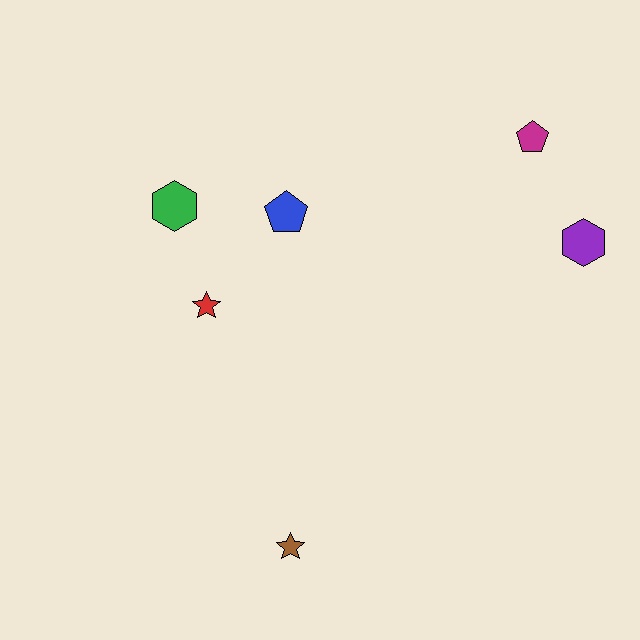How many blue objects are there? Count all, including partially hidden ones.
There is 1 blue object.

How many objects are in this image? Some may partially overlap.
There are 6 objects.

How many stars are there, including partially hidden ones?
There are 2 stars.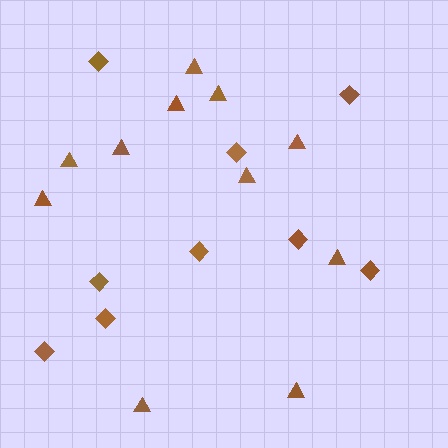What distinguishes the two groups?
There are 2 groups: one group of diamonds (9) and one group of triangles (11).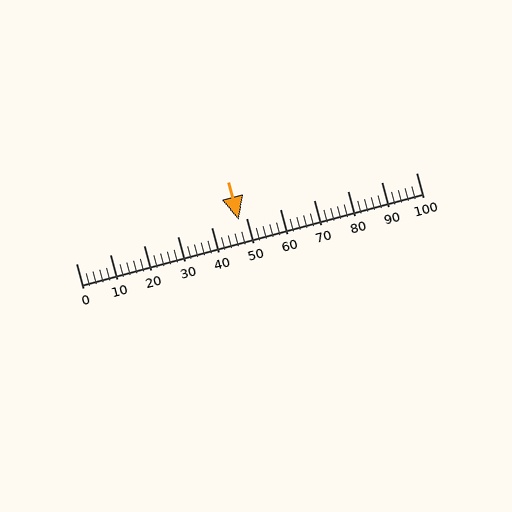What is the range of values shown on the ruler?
The ruler shows values from 0 to 100.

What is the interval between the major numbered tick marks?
The major tick marks are spaced 10 units apart.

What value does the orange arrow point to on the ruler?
The orange arrow points to approximately 48.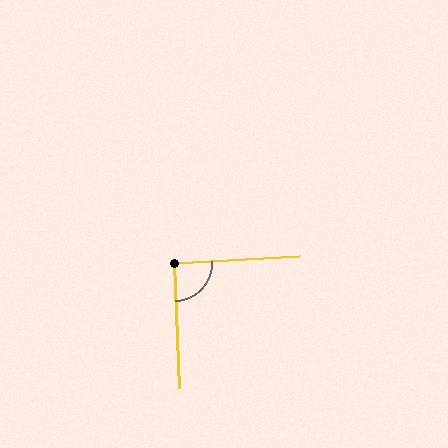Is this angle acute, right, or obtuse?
It is approximately a right angle.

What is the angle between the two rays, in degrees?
Approximately 91 degrees.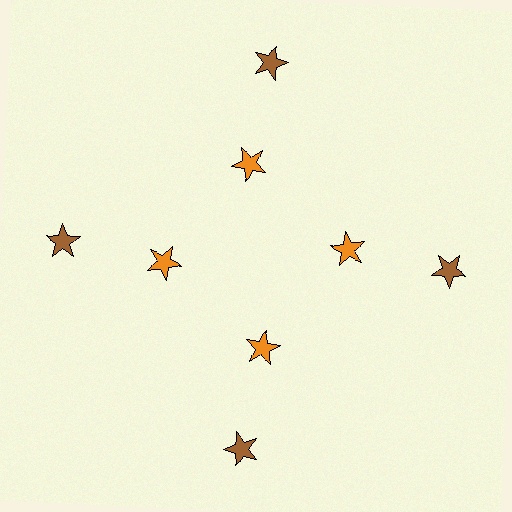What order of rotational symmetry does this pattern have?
This pattern has 4-fold rotational symmetry.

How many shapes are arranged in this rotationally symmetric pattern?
There are 8 shapes, arranged in 4 groups of 2.